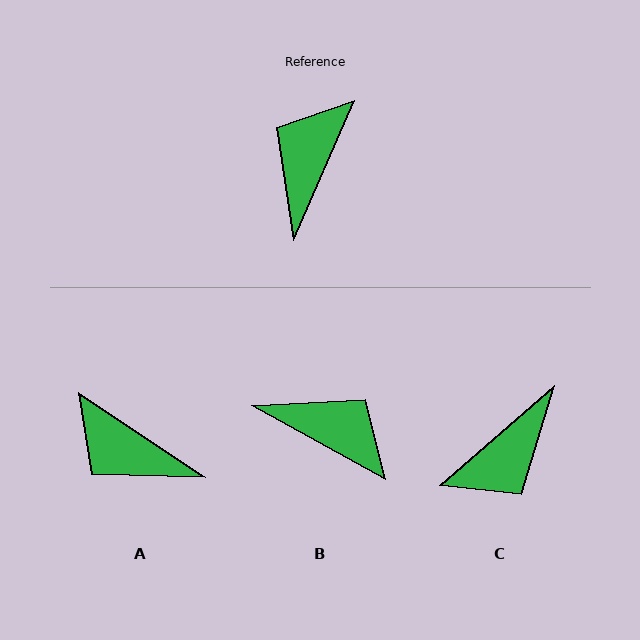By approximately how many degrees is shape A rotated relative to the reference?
Approximately 80 degrees counter-clockwise.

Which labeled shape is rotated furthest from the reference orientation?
C, about 155 degrees away.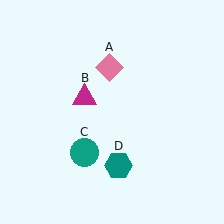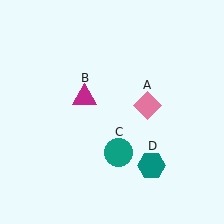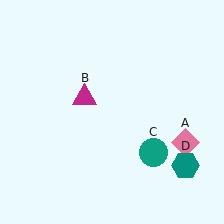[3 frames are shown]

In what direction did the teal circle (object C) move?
The teal circle (object C) moved right.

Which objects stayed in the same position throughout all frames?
Magenta triangle (object B) remained stationary.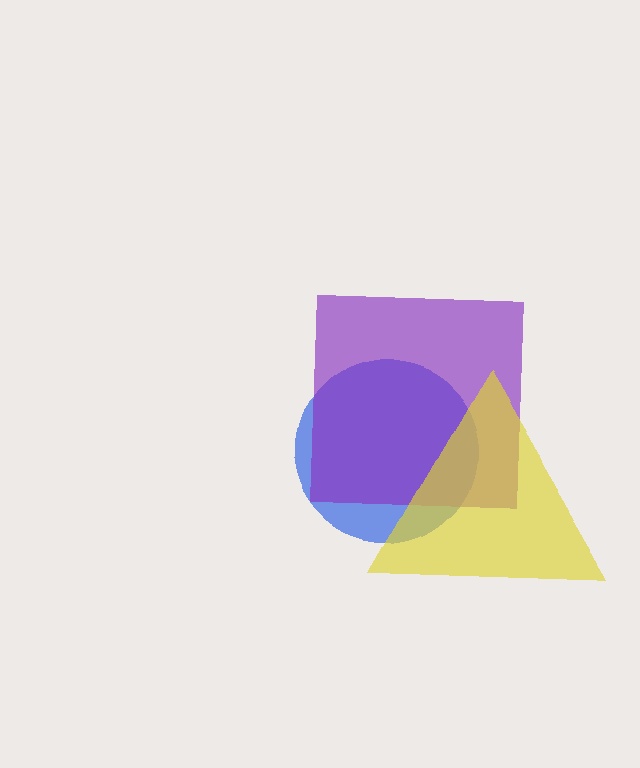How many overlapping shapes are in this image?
There are 3 overlapping shapes in the image.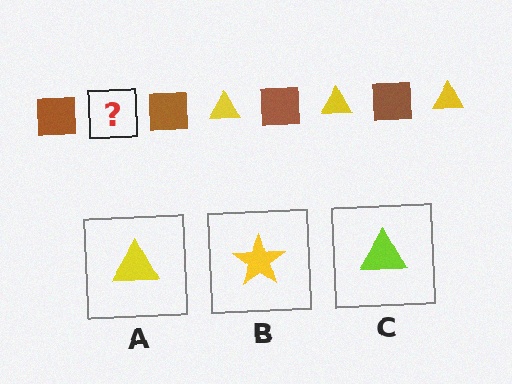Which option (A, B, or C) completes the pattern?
A.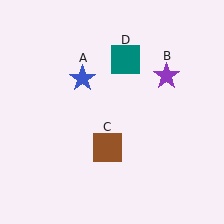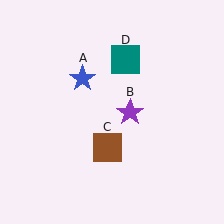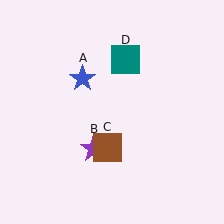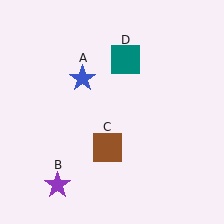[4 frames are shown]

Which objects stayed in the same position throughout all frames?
Blue star (object A) and brown square (object C) and teal square (object D) remained stationary.